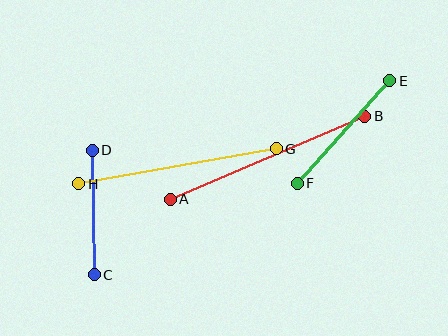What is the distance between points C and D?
The distance is approximately 125 pixels.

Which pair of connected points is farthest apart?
Points A and B are farthest apart.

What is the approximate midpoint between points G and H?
The midpoint is at approximately (177, 166) pixels.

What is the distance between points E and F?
The distance is approximately 138 pixels.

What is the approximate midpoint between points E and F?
The midpoint is at approximately (343, 132) pixels.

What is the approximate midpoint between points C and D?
The midpoint is at approximately (93, 213) pixels.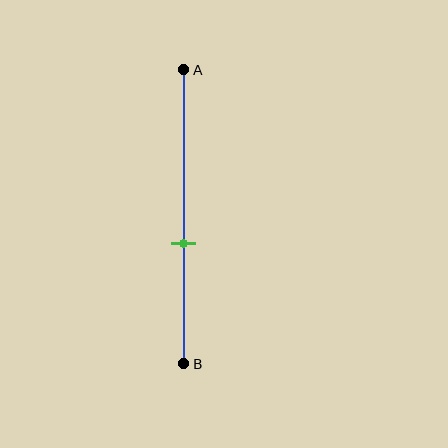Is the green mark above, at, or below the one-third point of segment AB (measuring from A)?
The green mark is below the one-third point of segment AB.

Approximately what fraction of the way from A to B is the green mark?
The green mark is approximately 60% of the way from A to B.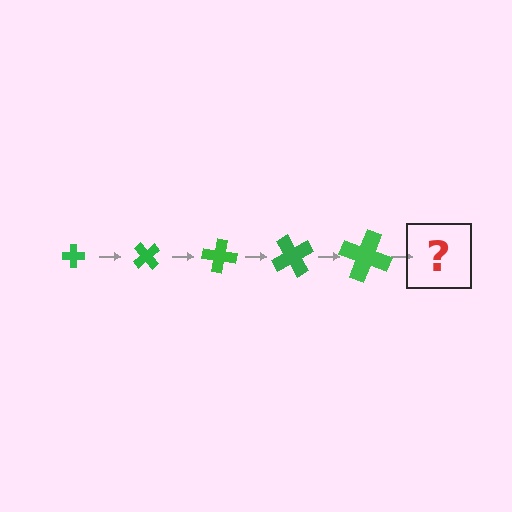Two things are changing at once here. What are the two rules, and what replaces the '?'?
The two rules are that the cross grows larger each step and it rotates 50 degrees each step. The '?' should be a cross, larger than the previous one and rotated 250 degrees from the start.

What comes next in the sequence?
The next element should be a cross, larger than the previous one and rotated 250 degrees from the start.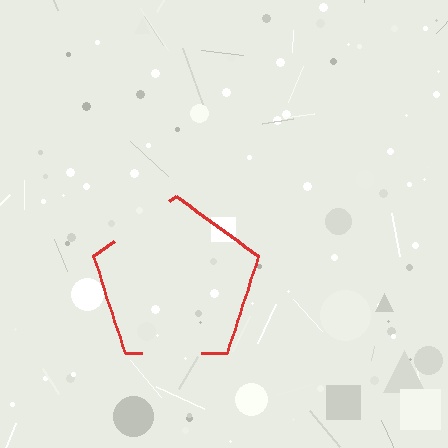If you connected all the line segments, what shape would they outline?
They would outline a pentagon.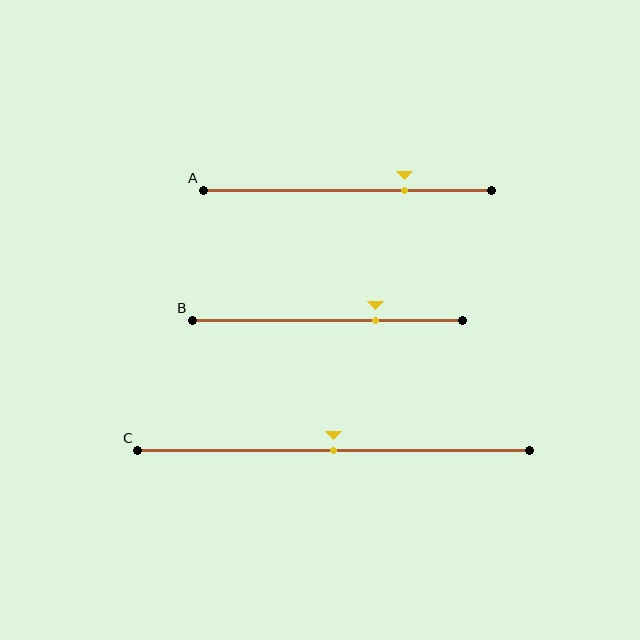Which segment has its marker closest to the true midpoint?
Segment C has its marker closest to the true midpoint.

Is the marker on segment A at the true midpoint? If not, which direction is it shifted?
No, the marker on segment A is shifted to the right by about 20% of the segment length.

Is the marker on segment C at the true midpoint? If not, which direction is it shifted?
Yes, the marker on segment C is at the true midpoint.